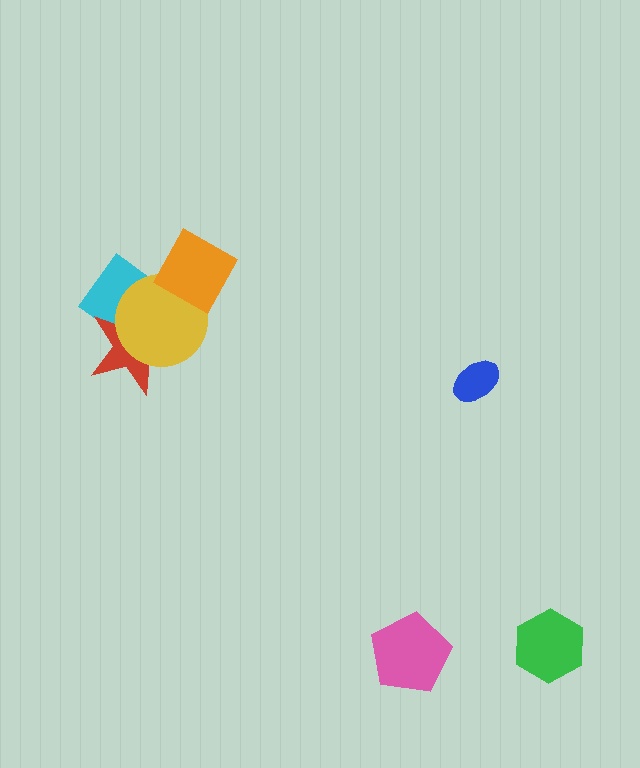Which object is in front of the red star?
The yellow circle is in front of the red star.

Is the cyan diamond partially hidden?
Yes, it is partially covered by another shape.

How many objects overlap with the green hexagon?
0 objects overlap with the green hexagon.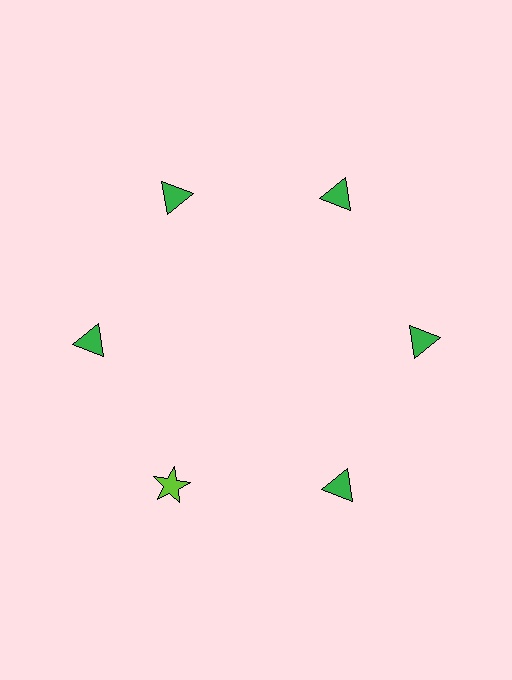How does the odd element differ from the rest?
It differs in both color (lime instead of green) and shape (star instead of triangle).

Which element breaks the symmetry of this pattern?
The lime star at roughly the 7 o'clock position breaks the symmetry. All other shapes are green triangles.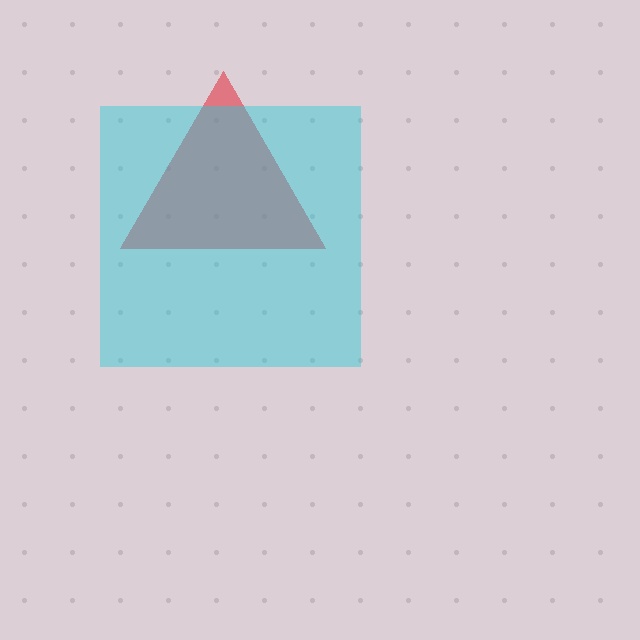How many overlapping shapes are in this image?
There are 2 overlapping shapes in the image.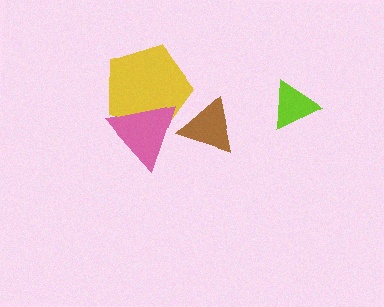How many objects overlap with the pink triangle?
2 objects overlap with the pink triangle.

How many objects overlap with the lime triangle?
0 objects overlap with the lime triangle.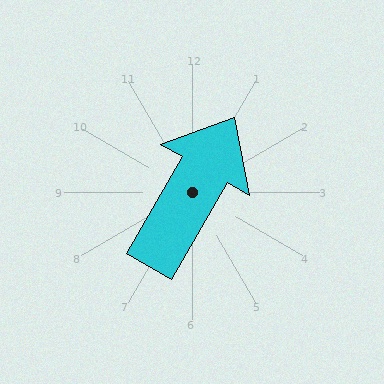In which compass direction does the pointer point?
Northeast.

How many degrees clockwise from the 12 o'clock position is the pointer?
Approximately 30 degrees.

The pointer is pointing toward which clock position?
Roughly 1 o'clock.